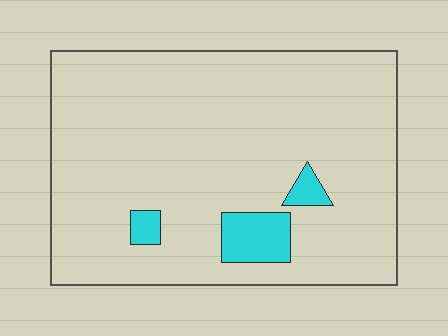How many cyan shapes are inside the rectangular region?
3.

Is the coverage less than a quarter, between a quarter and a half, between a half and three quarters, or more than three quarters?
Less than a quarter.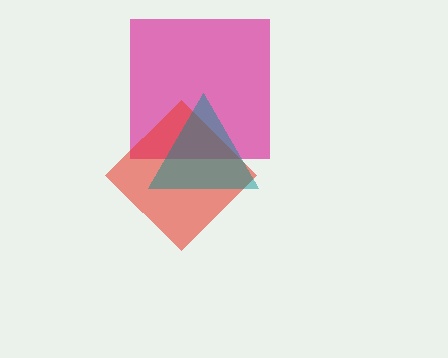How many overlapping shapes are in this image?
There are 3 overlapping shapes in the image.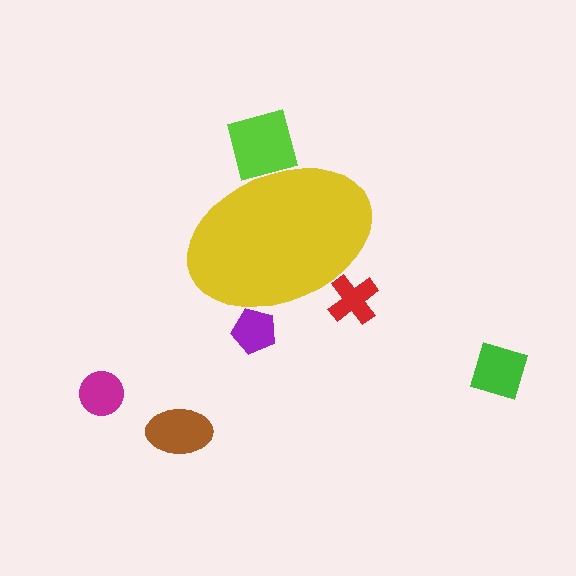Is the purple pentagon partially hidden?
Yes, the purple pentagon is partially hidden behind the yellow ellipse.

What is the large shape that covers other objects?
A yellow ellipse.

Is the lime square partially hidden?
Yes, the lime square is partially hidden behind the yellow ellipse.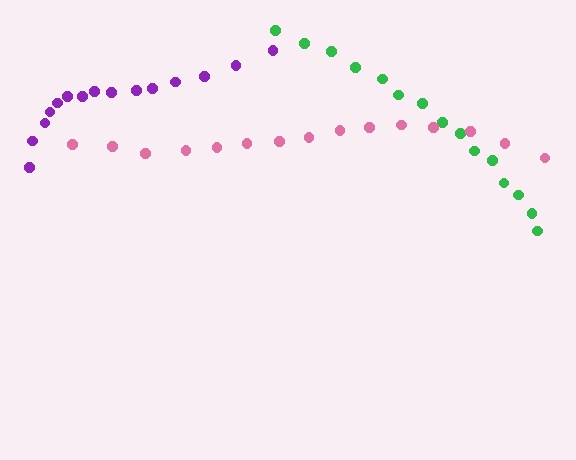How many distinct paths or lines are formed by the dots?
There are 3 distinct paths.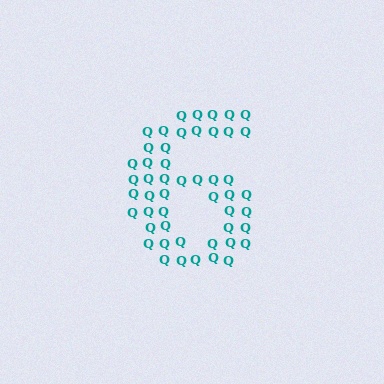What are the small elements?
The small elements are letter Q's.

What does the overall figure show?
The overall figure shows the digit 6.